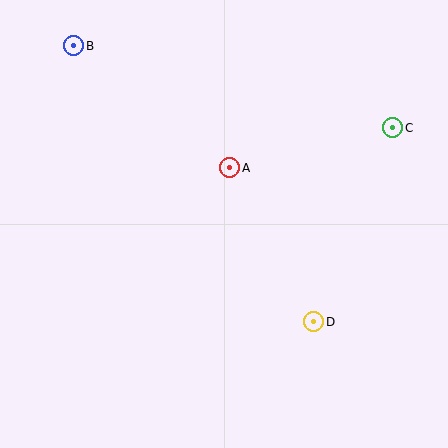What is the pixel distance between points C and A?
The distance between C and A is 168 pixels.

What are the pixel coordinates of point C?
Point C is at (393, 128).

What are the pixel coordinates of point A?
Point A is at (230, 168).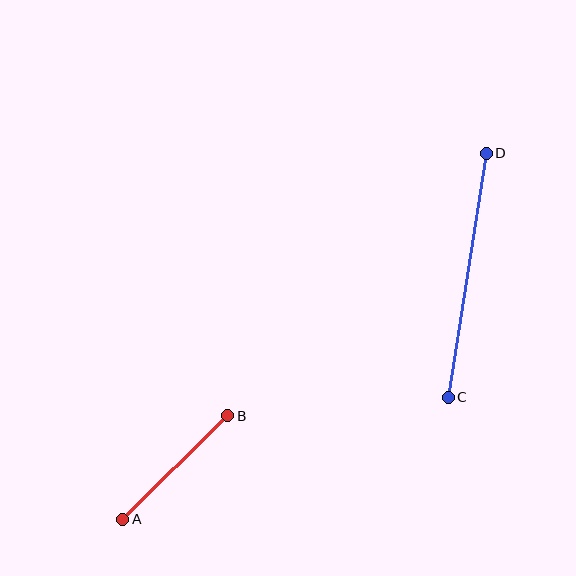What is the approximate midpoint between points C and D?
The midpoint is at approximately (467, 275) pixels.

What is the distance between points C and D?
The distance is approximately 247 pixels.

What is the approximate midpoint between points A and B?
The midpoint is at approximately (175, 468) pixels.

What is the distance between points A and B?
The distance is approximately 147 pixels.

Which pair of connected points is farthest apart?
Points C and D are farthest apart.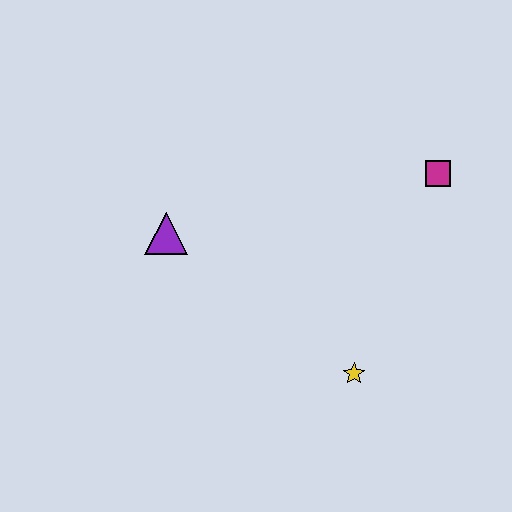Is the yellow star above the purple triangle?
No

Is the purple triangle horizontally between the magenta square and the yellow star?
No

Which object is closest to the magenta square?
The yellow star is closest to the magenta square.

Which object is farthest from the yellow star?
The purple triangle is farthest from the yellow star.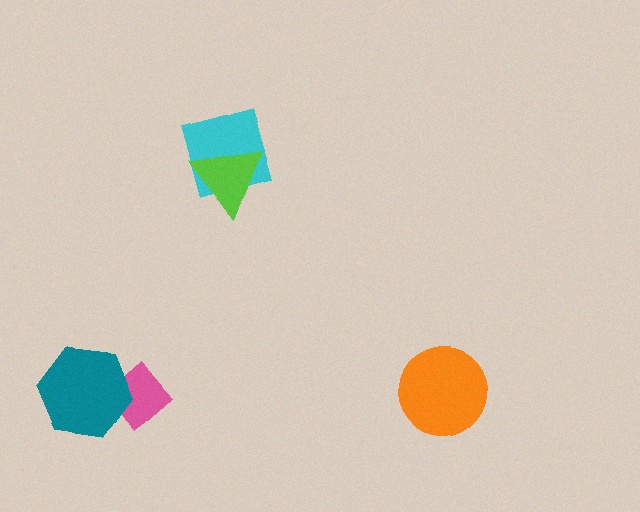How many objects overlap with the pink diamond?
1 object overlaps with the pink diamond.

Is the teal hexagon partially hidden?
No, no other shape covers it.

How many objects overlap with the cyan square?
1 object overlaps with the cyan square.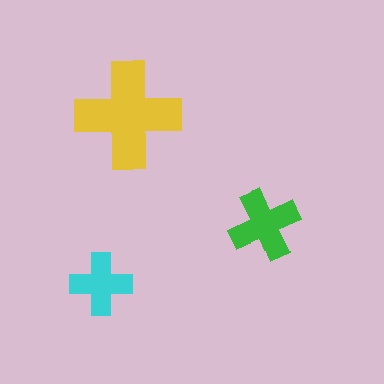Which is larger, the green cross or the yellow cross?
The yellow one.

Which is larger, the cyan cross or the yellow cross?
The yellow one.